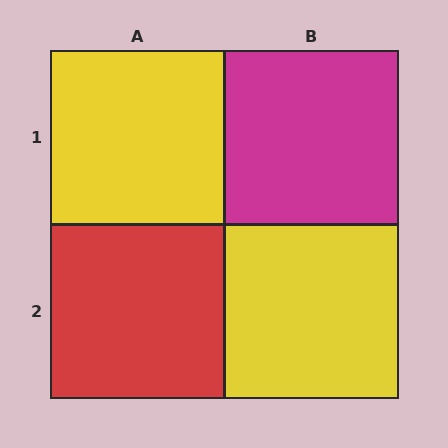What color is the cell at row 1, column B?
Magenta.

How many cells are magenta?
1 cell is magenta.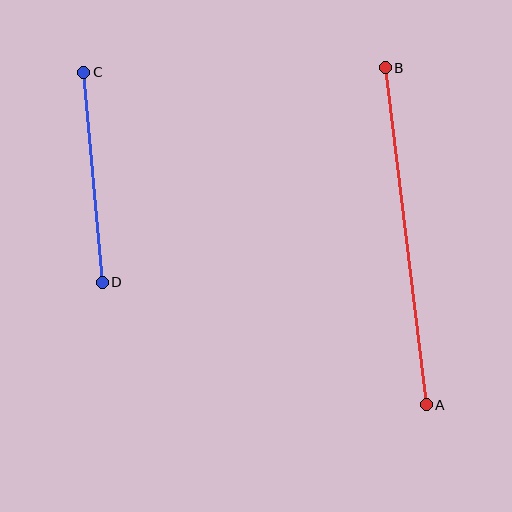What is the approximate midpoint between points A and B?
The midpoint is at approximately (406, 236) pixels.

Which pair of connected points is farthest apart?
Points A and B are farthest apart.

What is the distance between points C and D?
The distance is approximately 211 pixels.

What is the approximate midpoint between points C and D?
The midpoint is at approximately (93, 177) pixels.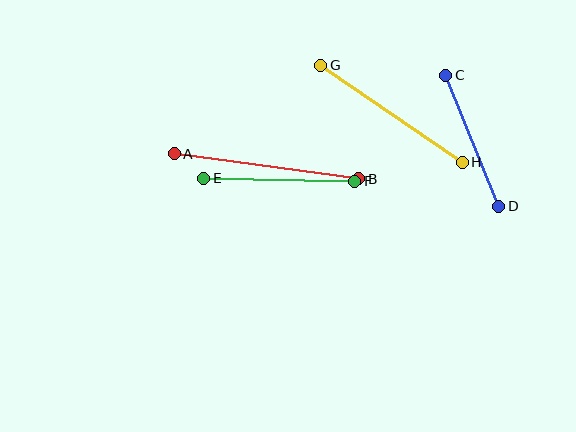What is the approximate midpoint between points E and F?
The midpoint is at approximately (279, 180) pixels.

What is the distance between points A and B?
The distance is approximately 186 pixels.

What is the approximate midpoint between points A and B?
The midpoint is at approximately (266, 166) pixels.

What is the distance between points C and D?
The distance is approximately 141 pixels.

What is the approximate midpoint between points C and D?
The midpoint is at approximately (472, 141) pixels.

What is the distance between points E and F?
The distance is approximately 151 pixels.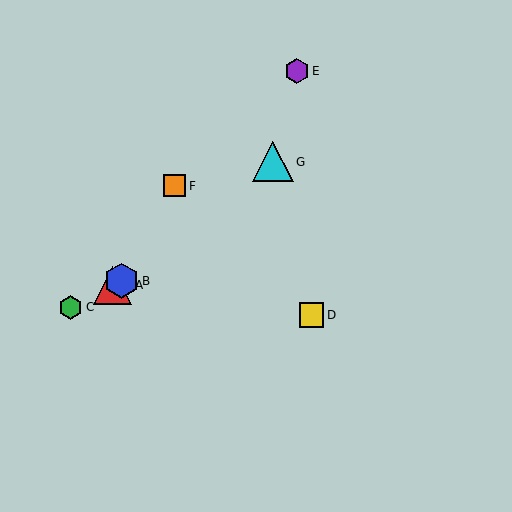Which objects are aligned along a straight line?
Objects A, B, C are aligned along a straight line.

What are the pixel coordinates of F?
Object F is at (175, 186).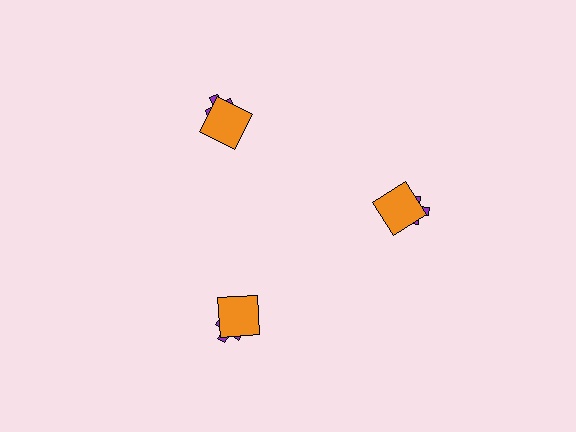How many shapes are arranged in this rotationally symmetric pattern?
There are 6 shapes, arranged in 3 groups of 2.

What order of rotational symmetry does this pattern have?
This pattern has 3-fold rotational symmetry.